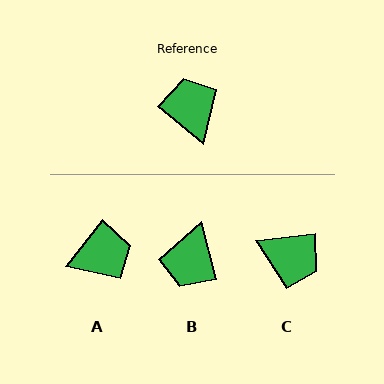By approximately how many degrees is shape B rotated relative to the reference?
Approximately 144 degrees counter-clockwise.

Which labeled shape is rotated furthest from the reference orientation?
B, about 144 degrees away.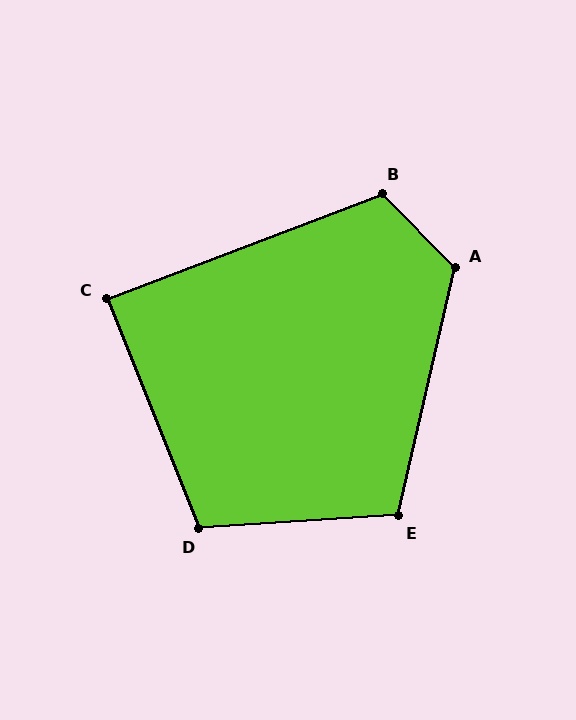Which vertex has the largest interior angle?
A, at approximately 123 degrees.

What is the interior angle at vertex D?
Approximately 108 degrees (obtuse).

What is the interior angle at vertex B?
Approximately 114 degrees (obtuse).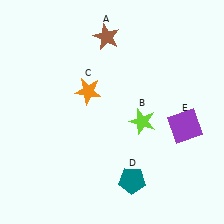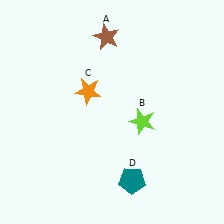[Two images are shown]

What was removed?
The purple square (E) was removed in Image 2.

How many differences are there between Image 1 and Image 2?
There is 1 difference between the two images.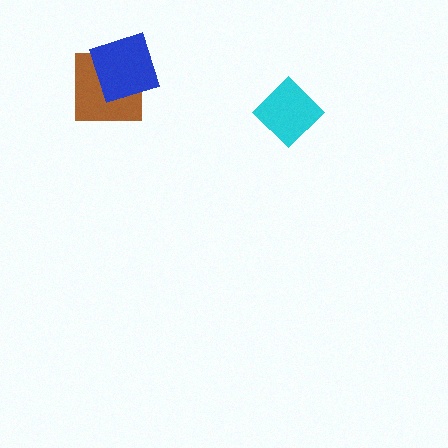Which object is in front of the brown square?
The blue square is in front of the brown square.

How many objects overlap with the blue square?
1 object overlaps with the blue square.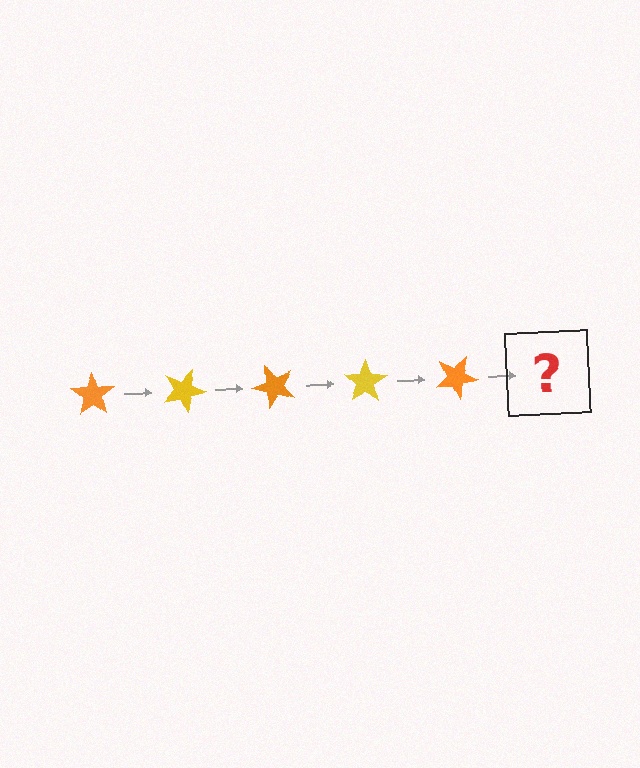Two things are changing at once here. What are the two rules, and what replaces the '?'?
The two rules are that it rotates 25 degrees each step and the color cycles through orange and yellow. The '?' should be a yellow star, rotated 125 degrees from the start.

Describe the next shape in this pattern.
It should be a yellow star, rotated 125 degrees from the start.